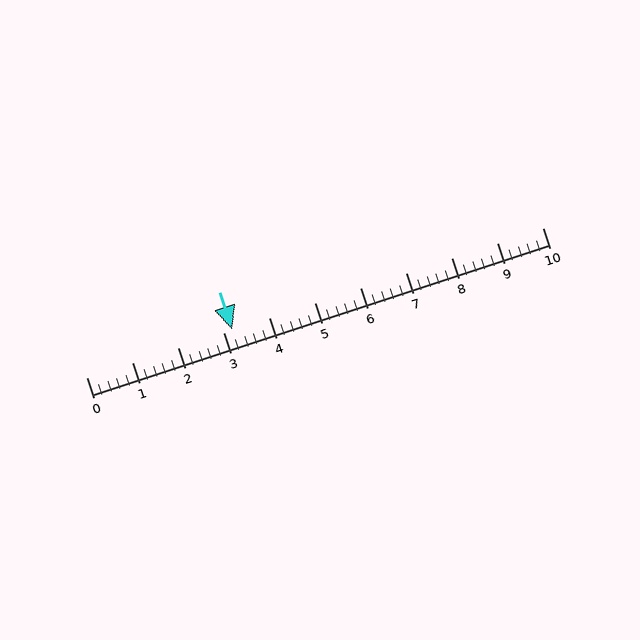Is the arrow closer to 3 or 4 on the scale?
The arrow is closer to 3.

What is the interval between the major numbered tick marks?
The major tick marks are spaced 1 units apart.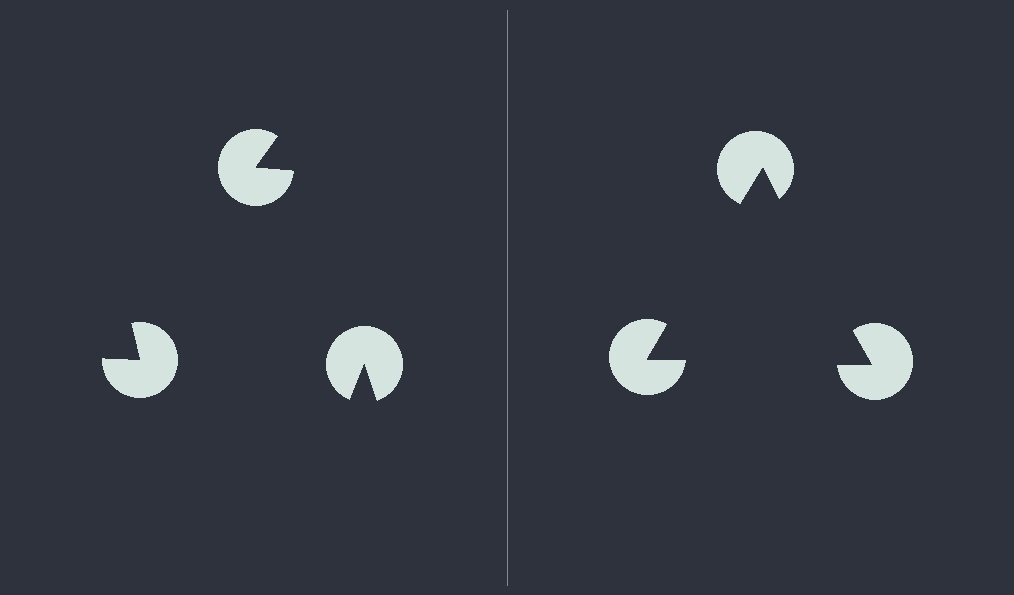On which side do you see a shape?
An illusory triangle appears on the right side. On the left side the wedge cuts are rotated, so no coherent shape forms.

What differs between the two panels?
The pac-man discs are positioned identically on both sides; only the wedge orientations differ. On the right they align to a triangle; on the left they are misaligned.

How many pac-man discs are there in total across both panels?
6 — 3 on each side.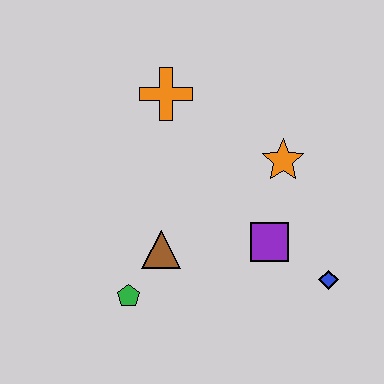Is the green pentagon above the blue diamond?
No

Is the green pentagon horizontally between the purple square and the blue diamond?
No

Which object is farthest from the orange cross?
The blue diamond is farthest from the orange cross.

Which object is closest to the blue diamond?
The purple square is closest to the blue diamond.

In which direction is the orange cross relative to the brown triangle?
The orange cross is above the brown triangle.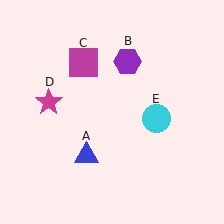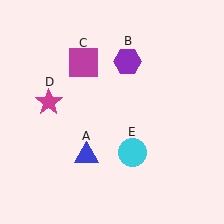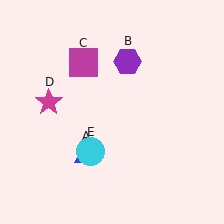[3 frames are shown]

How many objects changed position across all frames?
1 object changed position: cyan circle (object E).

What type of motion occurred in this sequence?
The cyan circle (object E) rotated clockwise around the center of the scene.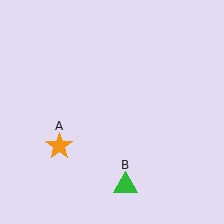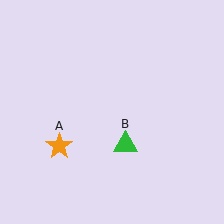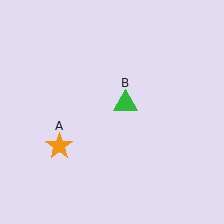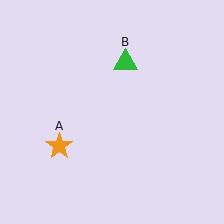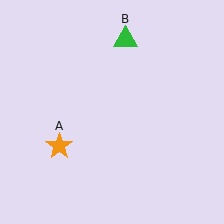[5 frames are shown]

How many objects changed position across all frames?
1 object changed position: green triangle (object B).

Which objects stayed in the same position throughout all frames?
Orange star (object A) remained stationary.